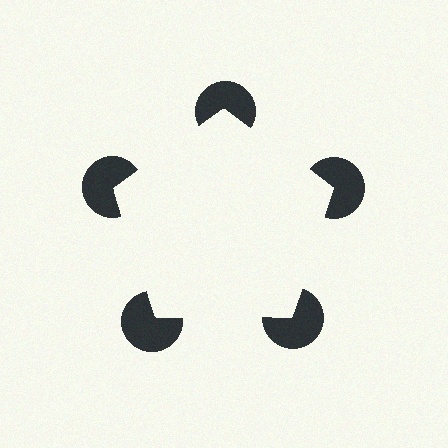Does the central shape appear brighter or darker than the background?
It typically appears slightly brighter than the background, even though no actual brightness change is drawn.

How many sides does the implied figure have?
5 sides.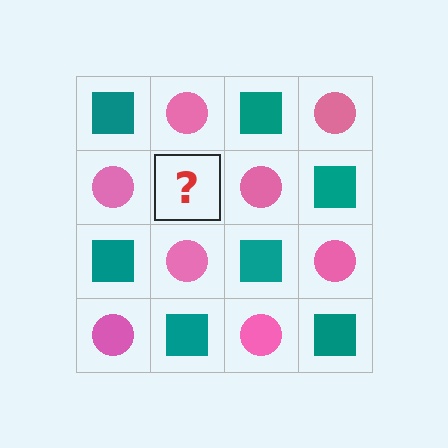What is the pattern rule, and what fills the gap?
The rule is that it alternates teal square and pink circle in a checkerboard pattern. The gap should be filled with a teal square.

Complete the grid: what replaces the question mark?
The question mark should be replaced with a teal square.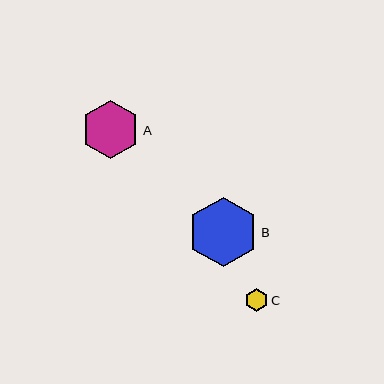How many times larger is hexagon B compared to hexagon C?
Hexagon B is approximately 3.1 times the size of hexagon C.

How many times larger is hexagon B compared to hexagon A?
Hexagon B is approximately 1.2 times the size of hexagon A.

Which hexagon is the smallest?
Hexagon C is the smallest with a size of approximately 22 pixels.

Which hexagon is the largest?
Hexagon B is the largest with a size of approximately 69 pixels.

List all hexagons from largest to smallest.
From largest to smallest: B, A, C.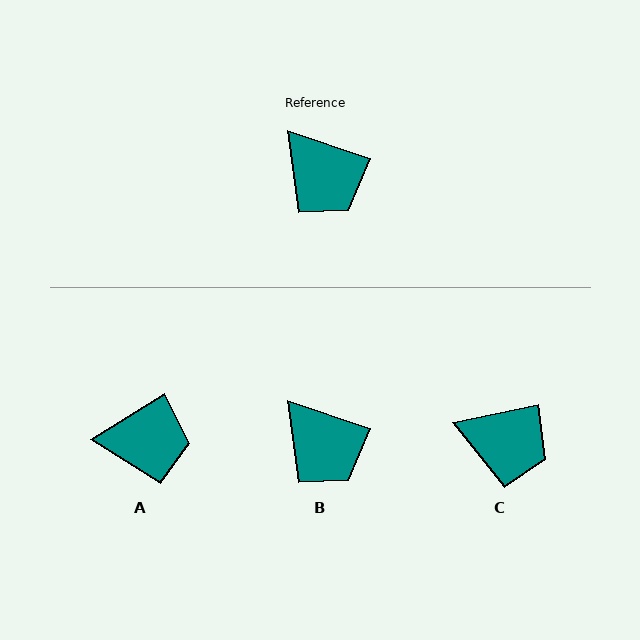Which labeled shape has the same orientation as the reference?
B.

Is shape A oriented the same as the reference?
No, it is off by about 50 degrees.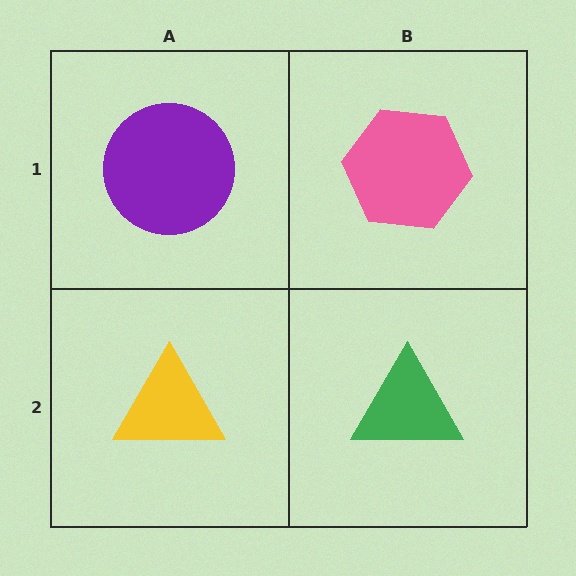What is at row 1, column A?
A purple circle.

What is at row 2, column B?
A green triangle.